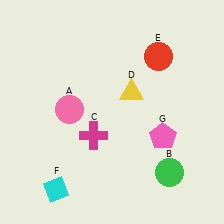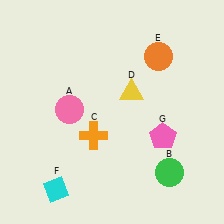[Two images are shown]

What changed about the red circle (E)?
In Image 1, E is red. In Image 2, it changed to orange.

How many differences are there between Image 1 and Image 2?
There are 2 differences between the two images.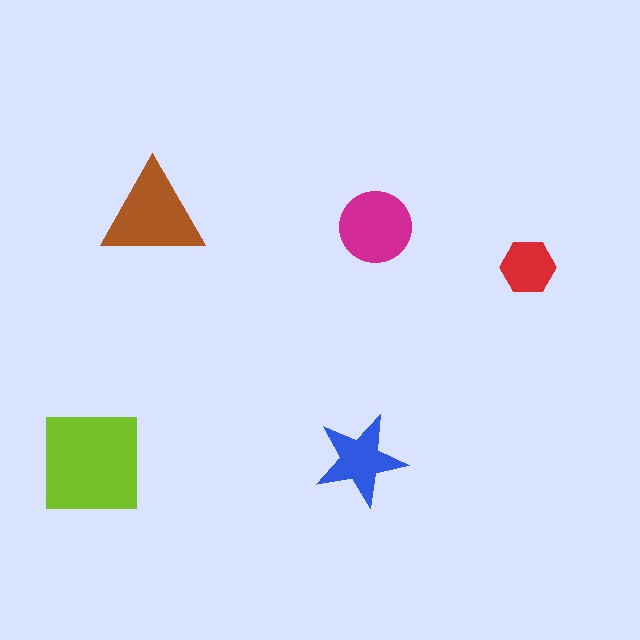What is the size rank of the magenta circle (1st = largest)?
3rd.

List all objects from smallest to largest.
The red hexagon, the blue star, the magenta circle, the brown triangle, the lime square.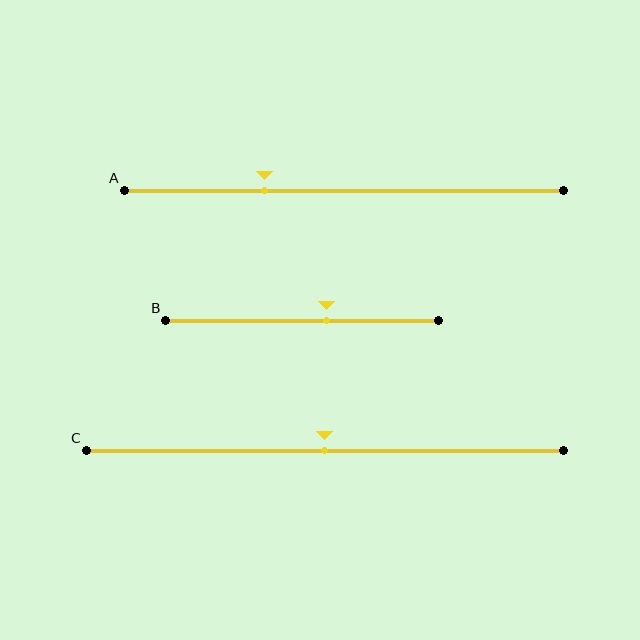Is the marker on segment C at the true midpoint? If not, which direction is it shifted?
Yes, the marker on segment C is at the true midpoint.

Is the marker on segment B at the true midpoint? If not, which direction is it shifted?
No, the marker on segment B is shifted to the right by about 9% of the segment length.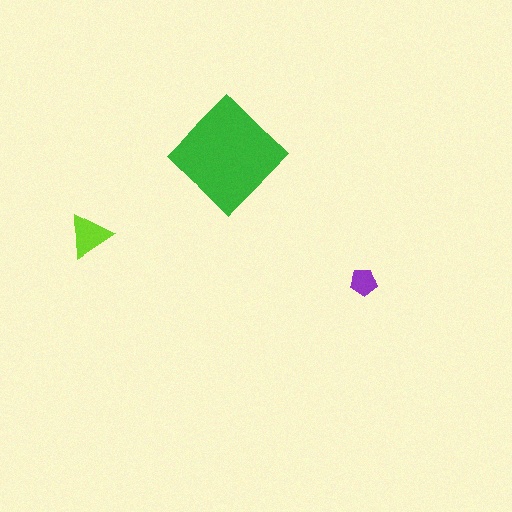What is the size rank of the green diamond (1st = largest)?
1st.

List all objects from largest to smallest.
The green diamond, the lime triangle, the purple pentagon.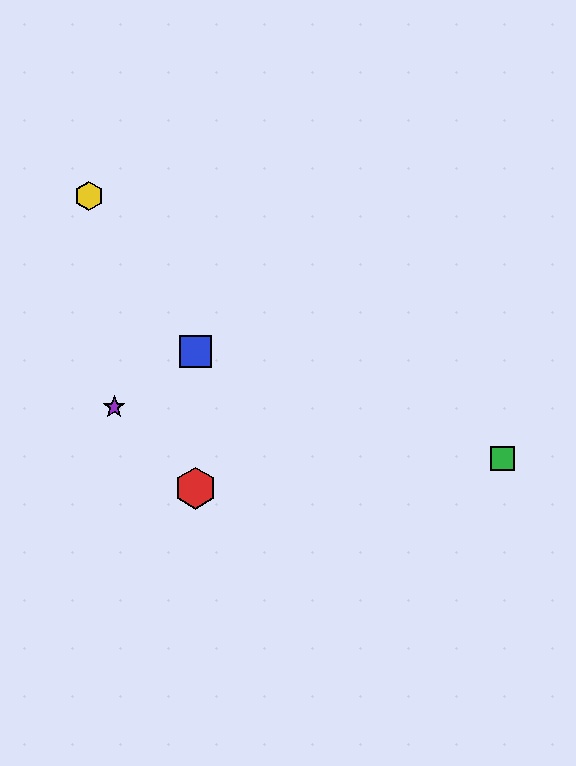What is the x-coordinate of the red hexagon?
The red hexagon is at x≈195.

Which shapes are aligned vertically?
The red hexagon, the blue square are aligned vertically.